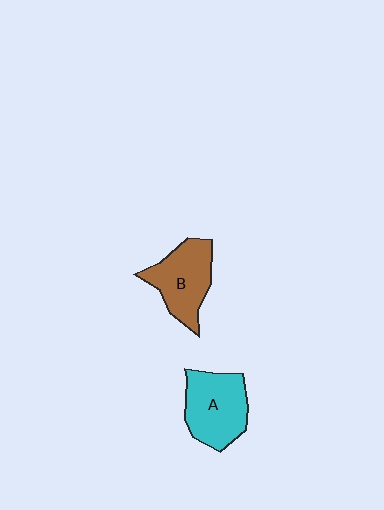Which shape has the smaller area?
Shape B (brown).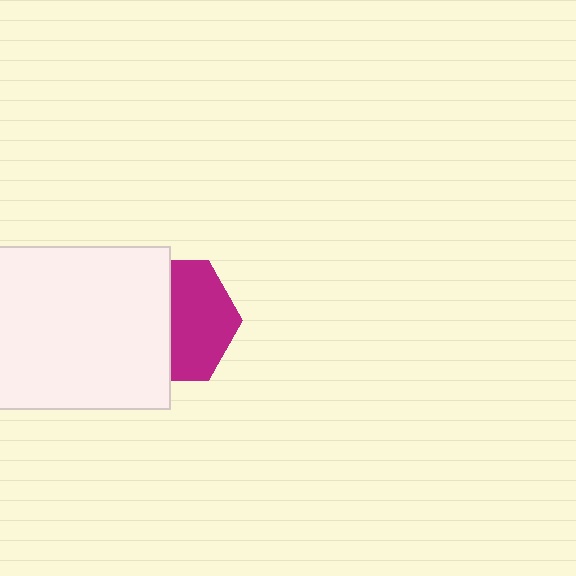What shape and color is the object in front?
The object in front is a white rectangle.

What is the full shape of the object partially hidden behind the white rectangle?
The partially hidden object is a magenta hexagon.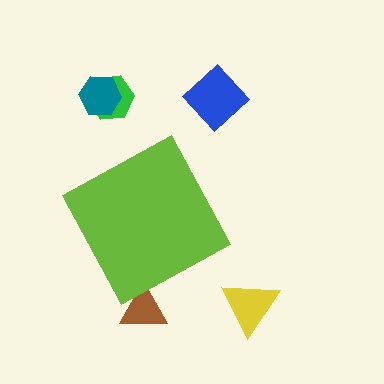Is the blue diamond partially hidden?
No, the blue diamond is fully visible.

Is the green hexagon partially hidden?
No, the green hexagon is fully visible.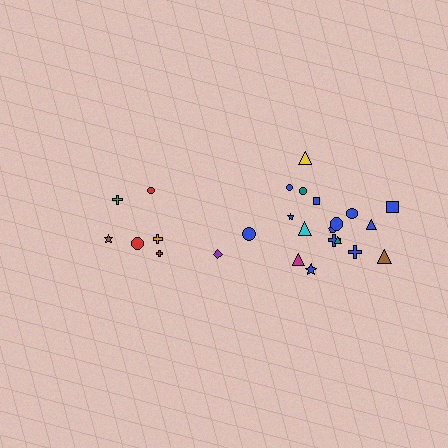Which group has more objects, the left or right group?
The right group.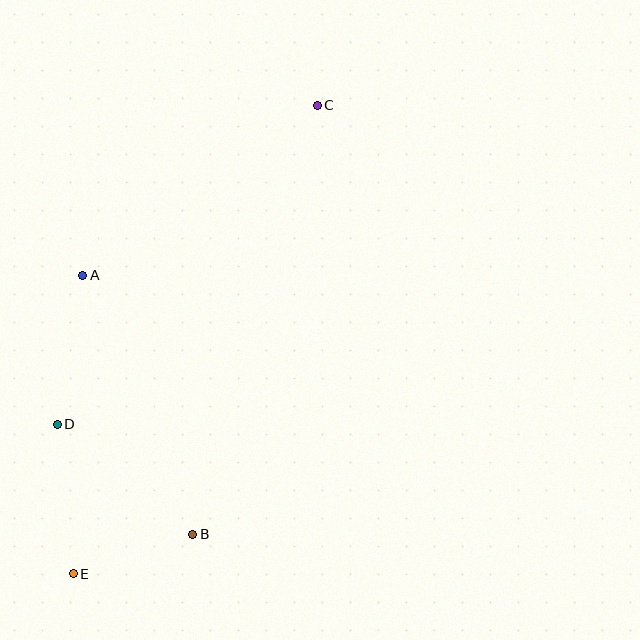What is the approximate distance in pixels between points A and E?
The distance between A and E is approximately 298 pixels.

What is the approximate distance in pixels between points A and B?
The distance between A and B is approximately 281 pixels.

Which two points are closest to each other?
Points B and E are closest to each other.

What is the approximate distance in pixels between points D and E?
The distance between D and E is approximately 150 pixels.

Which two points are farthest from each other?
Points C and E are farthest from each other.